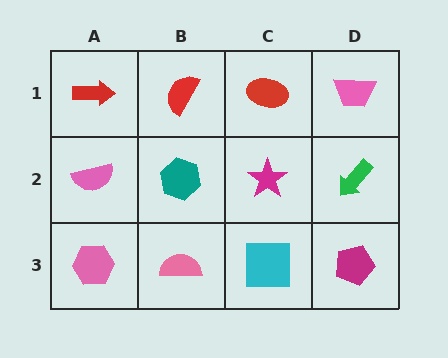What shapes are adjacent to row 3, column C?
A magenta star (row 2, column C), a pink semicircle (row 3, column B), a magenta pentagon (row 3, column D).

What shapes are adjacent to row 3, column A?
A pink semicircle (row 2, column A), a pink semicircle (row 3, column B).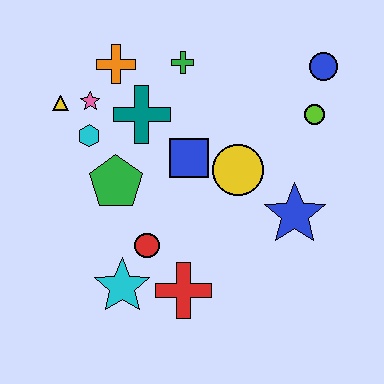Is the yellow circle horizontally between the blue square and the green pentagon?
No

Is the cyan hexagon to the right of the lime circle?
No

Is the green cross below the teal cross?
No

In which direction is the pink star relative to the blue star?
The pink star is to the left of the blue star.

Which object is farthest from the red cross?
The blue circle is farthest from the red cross.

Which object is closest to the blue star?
The yellow circle is closest to the blue star.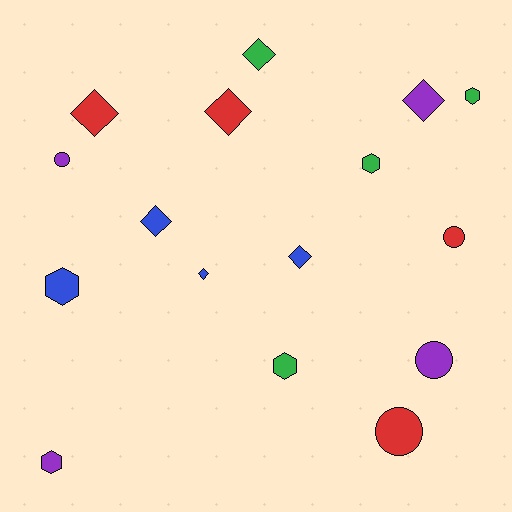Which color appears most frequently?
Purple, with 4 objects.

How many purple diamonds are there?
There is 1 purple diamond.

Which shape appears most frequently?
Diamond, with 7 objects.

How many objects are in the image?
There are 16 objects.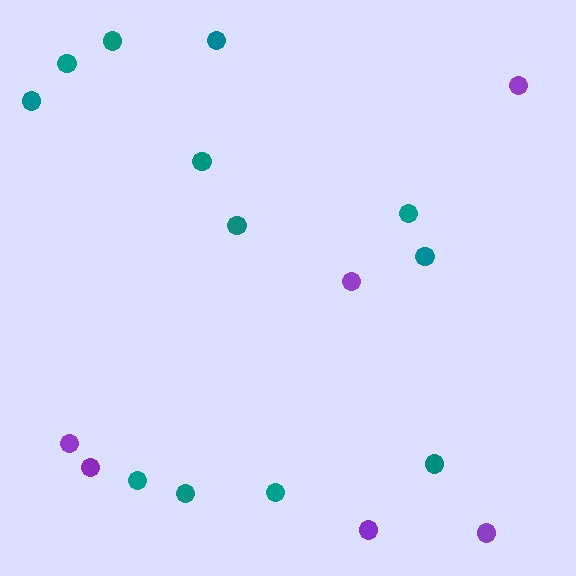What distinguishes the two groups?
There are 2 groups: one group of purple circles (6) and one group of teal circles (12).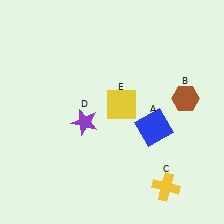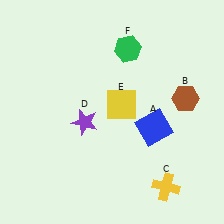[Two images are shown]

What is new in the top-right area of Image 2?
A green hexagon (F) was added in the top-right area of Image 2.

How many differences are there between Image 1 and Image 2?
There is 1 difference between the two images.